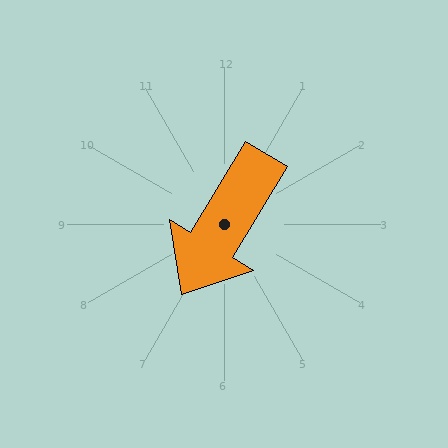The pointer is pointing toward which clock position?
Roughly 7 o'clock.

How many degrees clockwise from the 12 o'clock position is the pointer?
Approximately 211 degrees.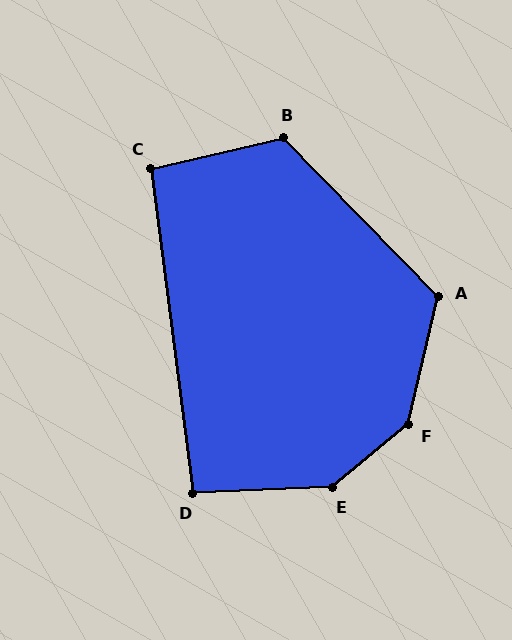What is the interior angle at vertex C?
Approximately 96 degrees (obtuse).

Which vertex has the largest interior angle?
F, at approximately 144 degrees.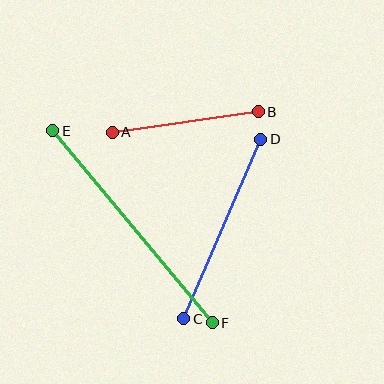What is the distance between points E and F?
The distance is approximately 250 pixels.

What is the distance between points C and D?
The distance is approximately 195 pixels.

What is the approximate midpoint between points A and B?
The midpoint is at approximately (185, 122) pixels.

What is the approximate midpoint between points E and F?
The midpoint is at approximately (132, 227) pixels.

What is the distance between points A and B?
The distance is approximately 148 pixels.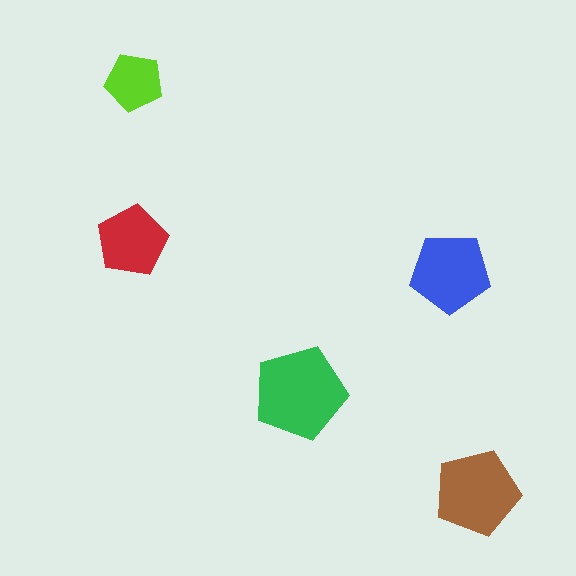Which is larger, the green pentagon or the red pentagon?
The green one.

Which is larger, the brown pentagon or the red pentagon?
The brown one.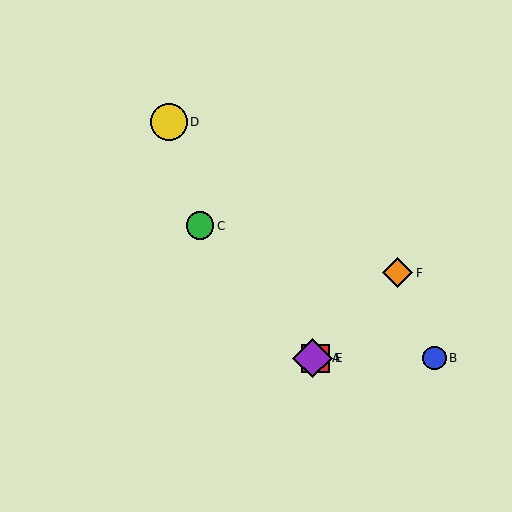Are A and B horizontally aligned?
Yes, both are at y≈358.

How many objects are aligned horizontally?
3 objects (A, B, E) are aligned horizontally.